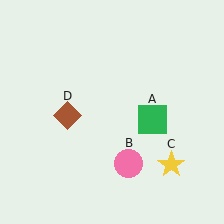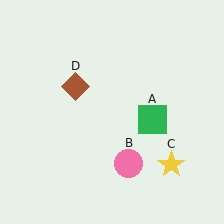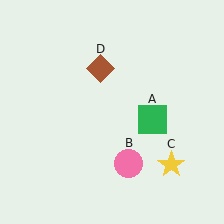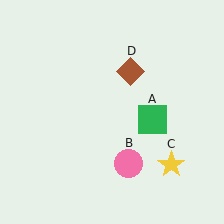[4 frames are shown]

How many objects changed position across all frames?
1 object changed position: brown diamond (object D).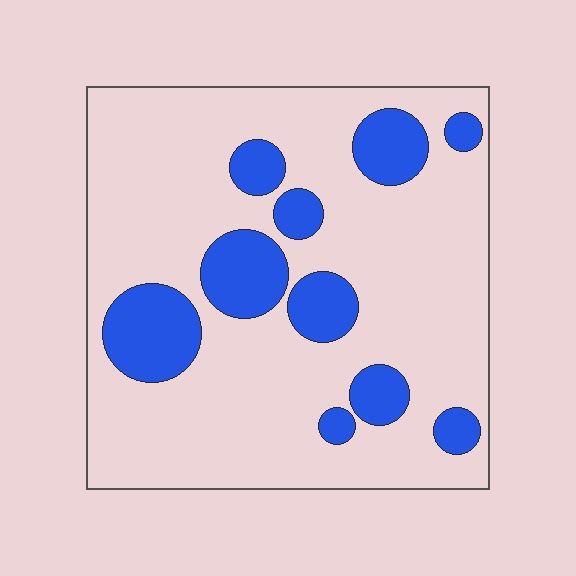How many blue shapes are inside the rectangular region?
10.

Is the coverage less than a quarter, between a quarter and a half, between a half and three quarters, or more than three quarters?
Less than a quarter.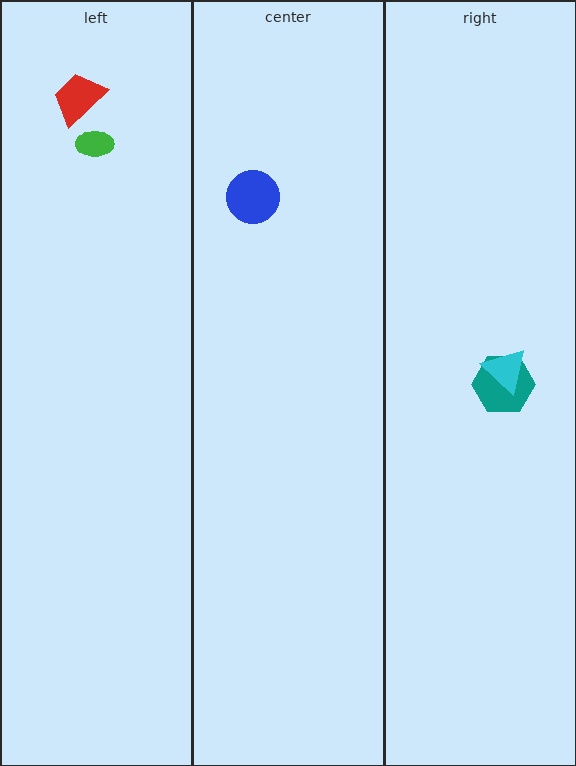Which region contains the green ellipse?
The left region.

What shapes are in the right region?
The teal hexagon, the cyan triangle.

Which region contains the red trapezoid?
The left region.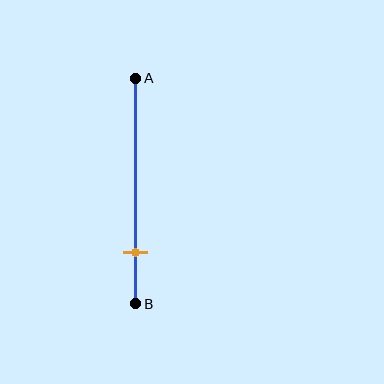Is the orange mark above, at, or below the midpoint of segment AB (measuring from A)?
The orange mark is below the midpoint of segment AB.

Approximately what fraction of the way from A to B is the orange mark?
The orange mark is approximately 75% of the way from A to B.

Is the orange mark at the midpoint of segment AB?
No, the mark is at about 75% from A, not at the 50% midpoint.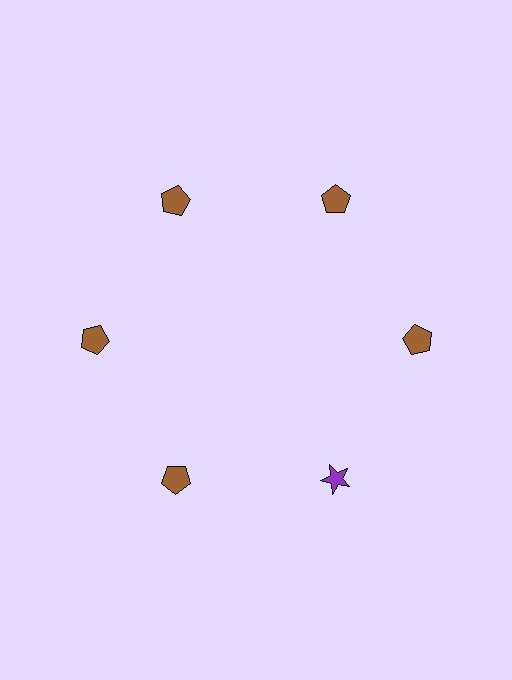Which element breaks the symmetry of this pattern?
The purple star at roughly the 5 o'clock position breaks the symmetry. All other shapes are brown pentagons.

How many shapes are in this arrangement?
There are 6 shapes arranged in a ring pattern.